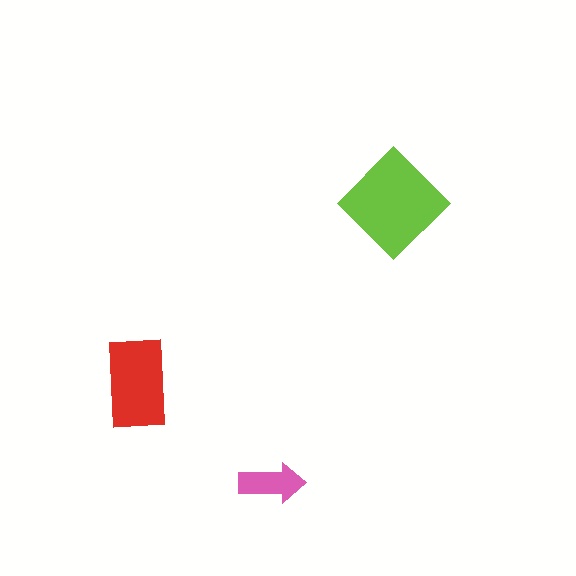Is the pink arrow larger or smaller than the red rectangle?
Smaller.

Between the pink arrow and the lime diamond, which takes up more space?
The lime diamond.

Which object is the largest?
The lime diamond.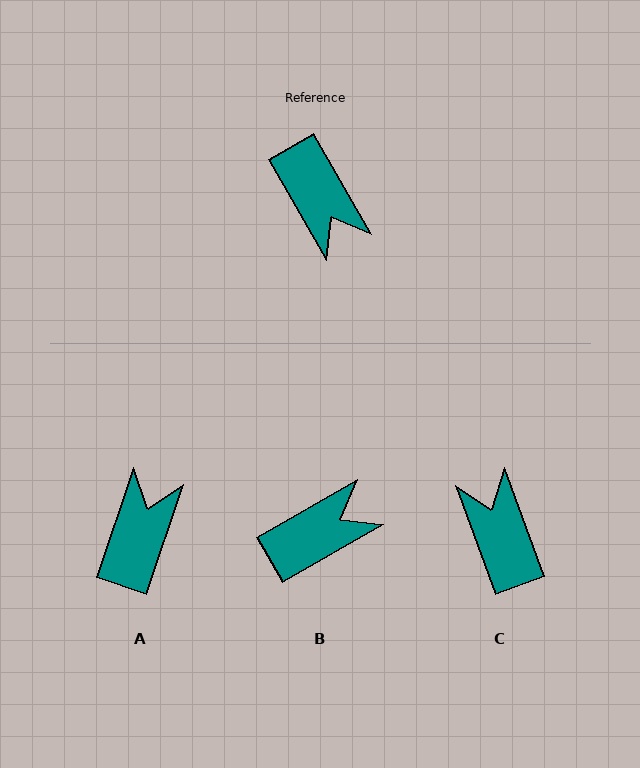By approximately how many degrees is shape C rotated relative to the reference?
Approximately 171 degrees counter-clockwise.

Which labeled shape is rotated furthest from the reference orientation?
C, about 171 degrees away.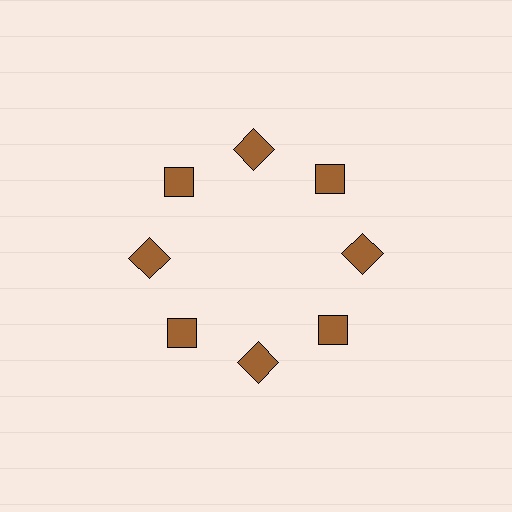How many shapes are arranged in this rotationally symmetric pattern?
There are 8 shapes, arranged in 8 groups of 1.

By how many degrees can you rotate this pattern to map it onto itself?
The pattern maps onto itself every 45 degrees of rotation.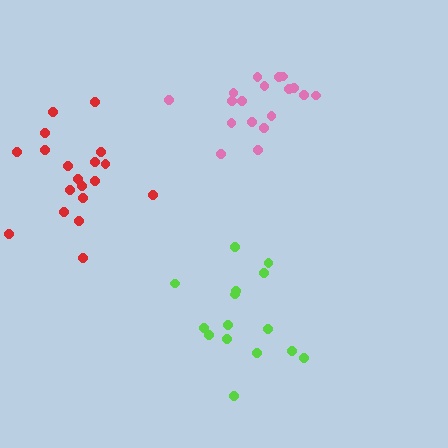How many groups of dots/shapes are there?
There are 3 groups.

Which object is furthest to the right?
The pink cluster is rightmost.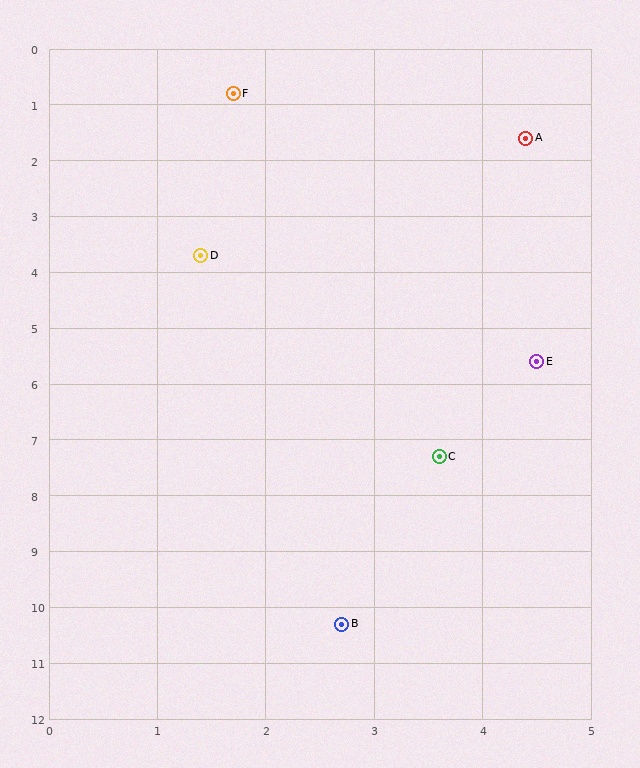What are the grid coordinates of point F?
Point F is at approximately (1.7, 0.8).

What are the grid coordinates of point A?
Point A is at approximately (4.4, 1.6).